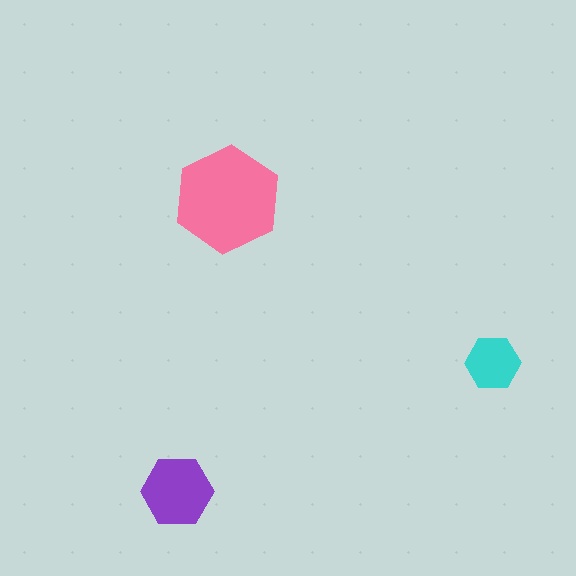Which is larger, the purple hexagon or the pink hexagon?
The pink one.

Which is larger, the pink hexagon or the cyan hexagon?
The pink one.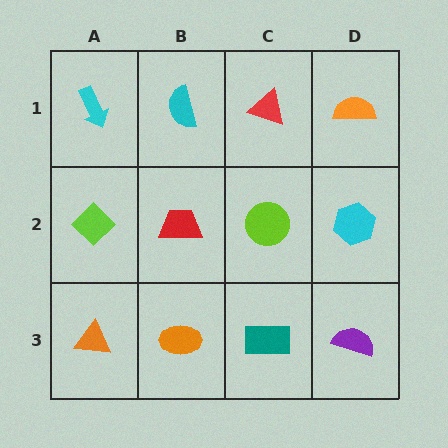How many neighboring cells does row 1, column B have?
3.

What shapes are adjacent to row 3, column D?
A cyan hexagon (row 2, column D), a teal rectangle (row 3, column C).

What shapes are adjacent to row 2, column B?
A cyan semicircle (row 1, column B), an orange ellipse (row 3, column B), a lime diamond (row 2, column A), a lime circle (row 2, column C).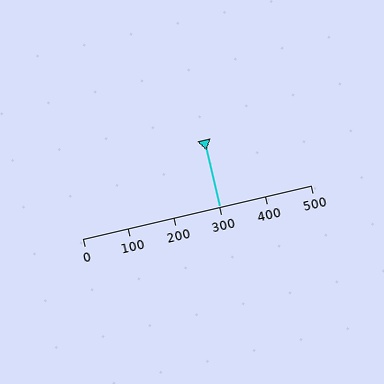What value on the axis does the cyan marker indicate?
The marker indicates approximately 300.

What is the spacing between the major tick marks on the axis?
The major ticks are spaced 100 apart.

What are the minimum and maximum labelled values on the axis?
The axis runs from 0 to 500.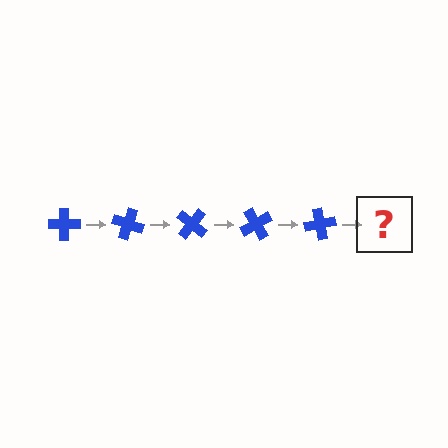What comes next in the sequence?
The next element should be a blue cross rotated 100 degrees.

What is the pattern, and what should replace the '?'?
The pattern is that the cross rotates 20 degrees each step. The '?' should be a blue cross rotated 100 degrees.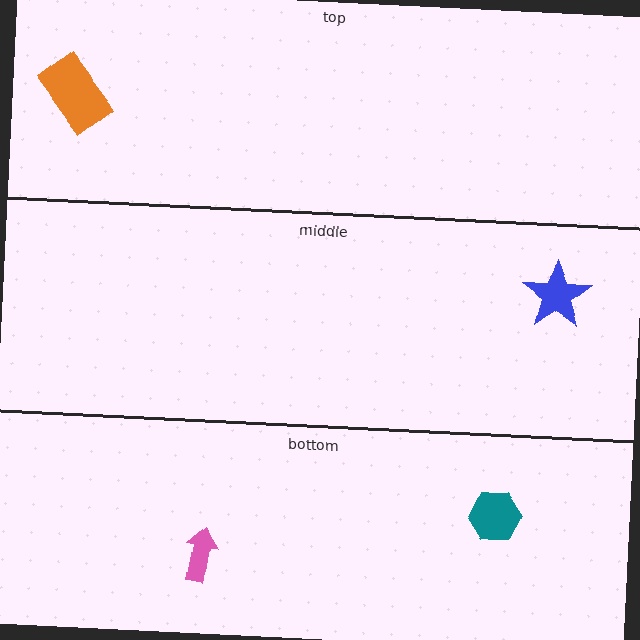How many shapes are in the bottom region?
2.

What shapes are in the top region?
The orange rectangle.